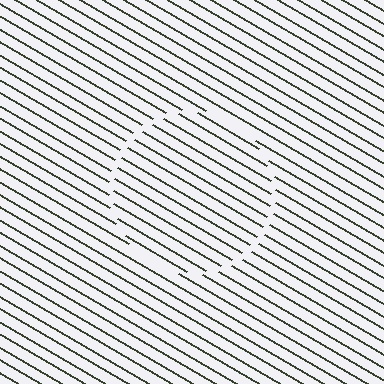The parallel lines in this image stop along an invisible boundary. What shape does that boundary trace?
An illusory circle. The interior of the shape contains the same grating, shifted by half a period — the contour is defined by the phase discontinuity where line-ends from the inner and outer gratings abut.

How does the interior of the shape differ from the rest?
The interior of the shape contains the same grating, shifted by half a period — the contour is defined by the phase discontinuity where line-ends from the inner and outer gratings abut.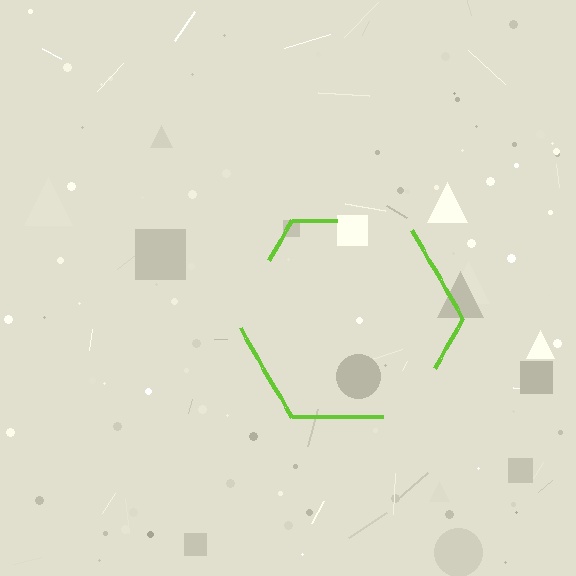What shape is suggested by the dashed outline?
The dashed outline suggests a hexagon.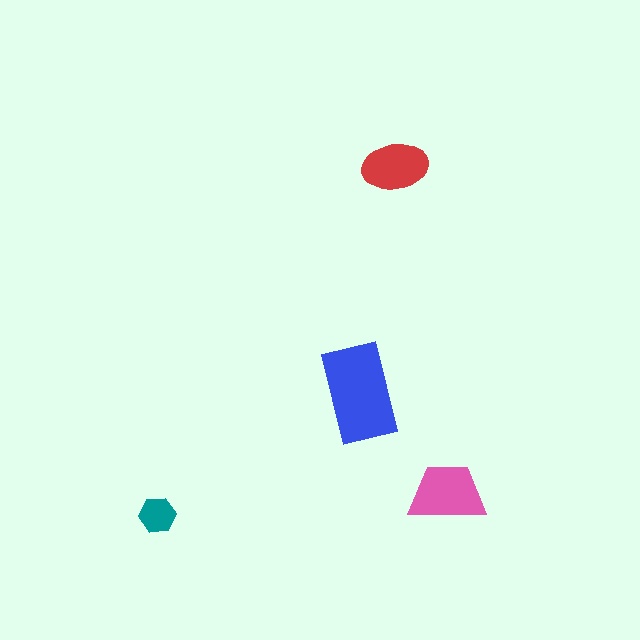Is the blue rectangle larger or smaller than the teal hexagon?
Larger.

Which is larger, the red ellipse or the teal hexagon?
The red ellipse.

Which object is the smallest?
The teal hexagon.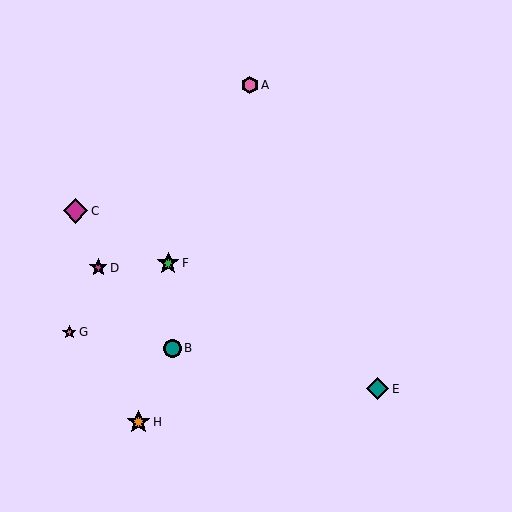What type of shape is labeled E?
Shape E is a teal diamond.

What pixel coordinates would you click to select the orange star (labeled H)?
Click at (138, 422) to select the orange star H.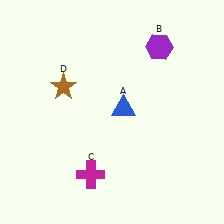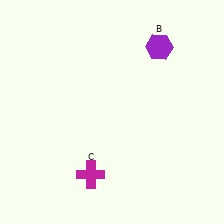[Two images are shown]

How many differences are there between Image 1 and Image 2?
There are 2 differences between the two images.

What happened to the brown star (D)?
The brown star (D) was removed in Image 2. It was in the top-left area of Image 1.